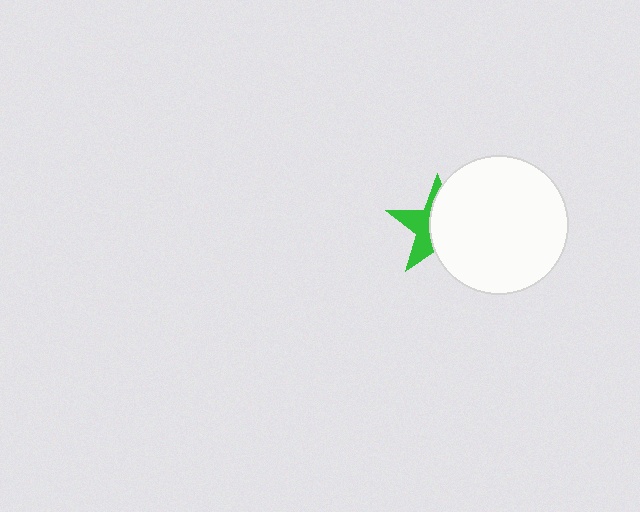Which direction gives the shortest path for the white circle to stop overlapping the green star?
Moving right gives the shortest separation.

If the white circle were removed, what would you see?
You would see the complete green star.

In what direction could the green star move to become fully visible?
The green star could move left. That would shift it out from behind the white circle entirely.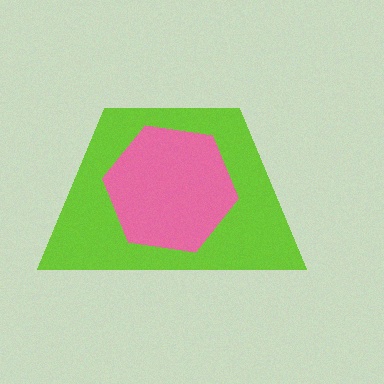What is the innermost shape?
The pink hexagon.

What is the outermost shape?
The lime trapezoid.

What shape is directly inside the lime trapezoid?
The pink hexagon.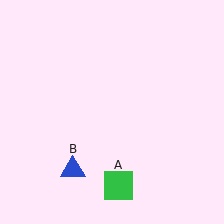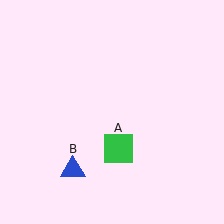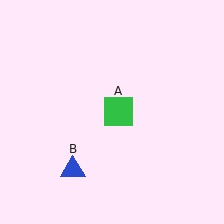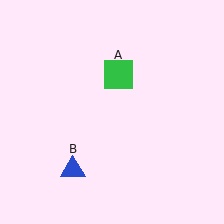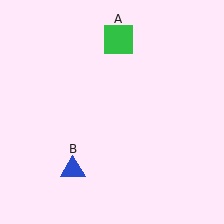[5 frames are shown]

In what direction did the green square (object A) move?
The green square (object A) moved up.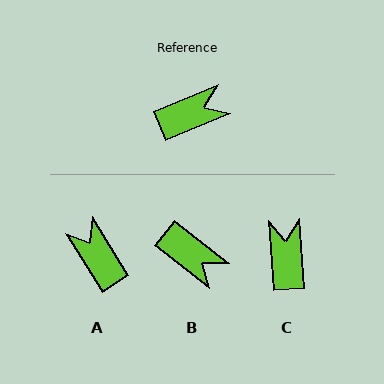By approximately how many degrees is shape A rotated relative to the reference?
Approximately 100 degrees counter-clockwise.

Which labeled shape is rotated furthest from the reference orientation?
A, about 100 degrees away.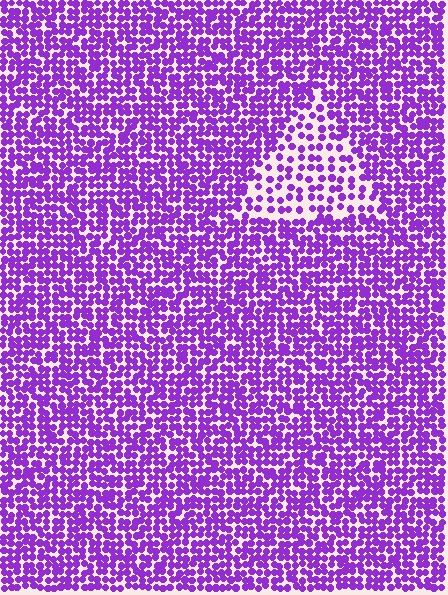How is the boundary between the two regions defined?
The boundary is defined by a change in element density (approximately 1.9x ratio). All elements are the same color, size, and shape.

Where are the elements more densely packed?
The elements are more densely packed outside the triangle boundary.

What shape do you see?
I see a triangle.